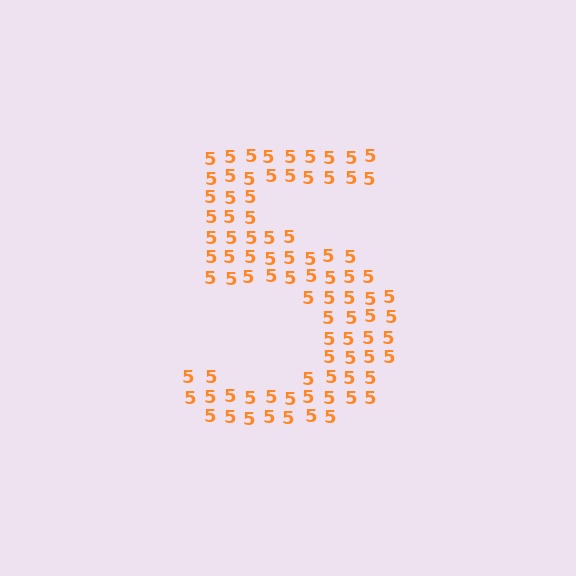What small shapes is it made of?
It is made of small digit 5's.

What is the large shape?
The large shape is the digit 5.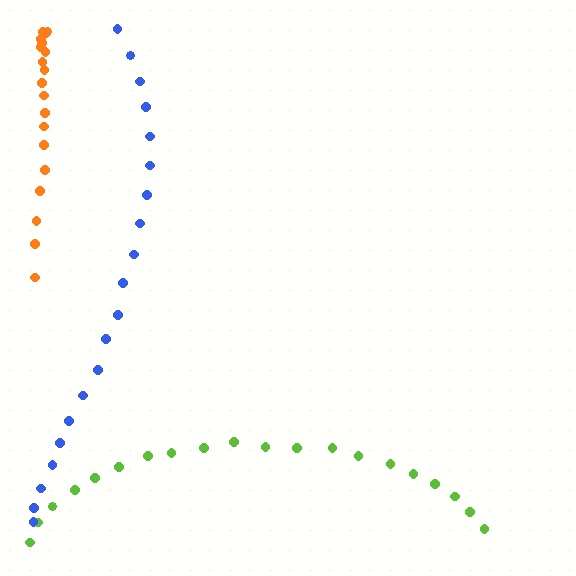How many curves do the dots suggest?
There are 3 distinct paths.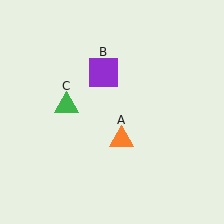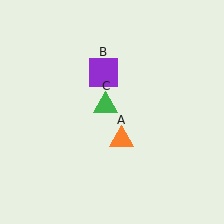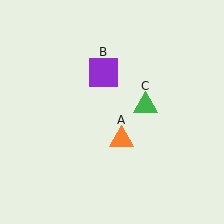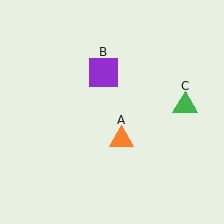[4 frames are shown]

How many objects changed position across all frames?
1 object changed position: green triangle (object C).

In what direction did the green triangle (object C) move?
The green triangle (object C) moved right.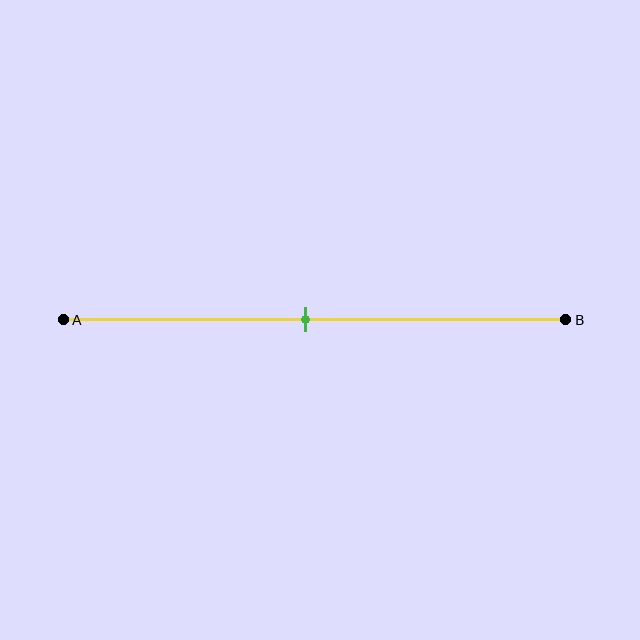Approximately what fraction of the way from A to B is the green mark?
The green mark is approximately 50% of the way from A to B.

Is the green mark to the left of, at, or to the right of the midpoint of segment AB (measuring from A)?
The green mark is approximately at the midpoint of segment AB.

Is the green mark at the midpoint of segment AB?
Yes, the mark is approximately at the midpoint.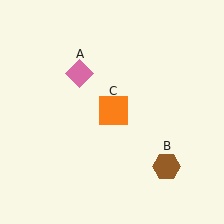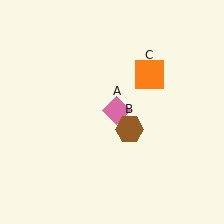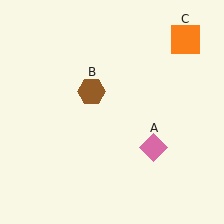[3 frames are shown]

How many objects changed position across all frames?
3 objects changed position: pink diamond (object A), brown hexagon (object B), orange square (object C).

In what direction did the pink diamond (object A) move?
The pink diamond (object A) moved down and to the right.